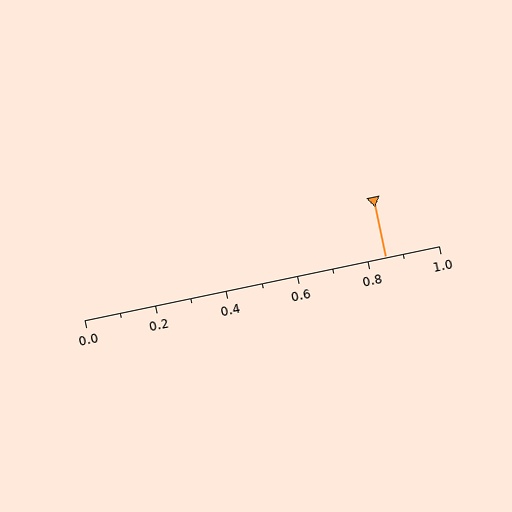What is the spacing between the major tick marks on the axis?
The major ticks are spaced 0.2 apart.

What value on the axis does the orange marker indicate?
The marker indicates approximately 0.85.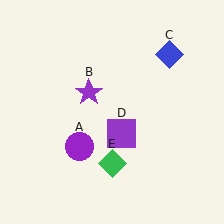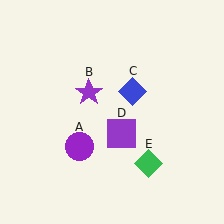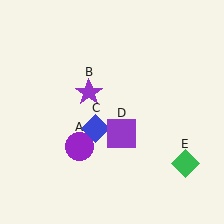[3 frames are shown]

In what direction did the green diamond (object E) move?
The green diamond (object E) moved right.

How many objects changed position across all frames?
2 objects changed position: blue diamond (object C), green diamond (object E).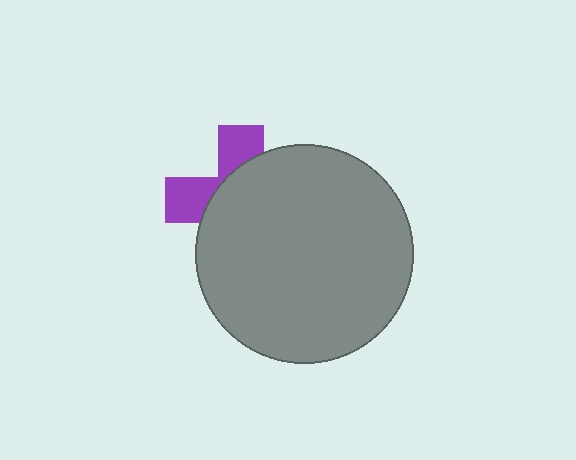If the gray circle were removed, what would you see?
You would see the complete purple cross.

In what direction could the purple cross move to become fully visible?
The purple cross could move toward the upper-left. That would shift it out from behind the gray circle entirely.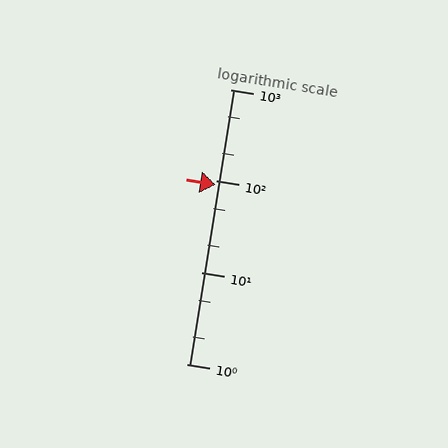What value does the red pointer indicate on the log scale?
The pointer indicates approximately 91.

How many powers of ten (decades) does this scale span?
The scale spans 3 decades, from 1 to 1000.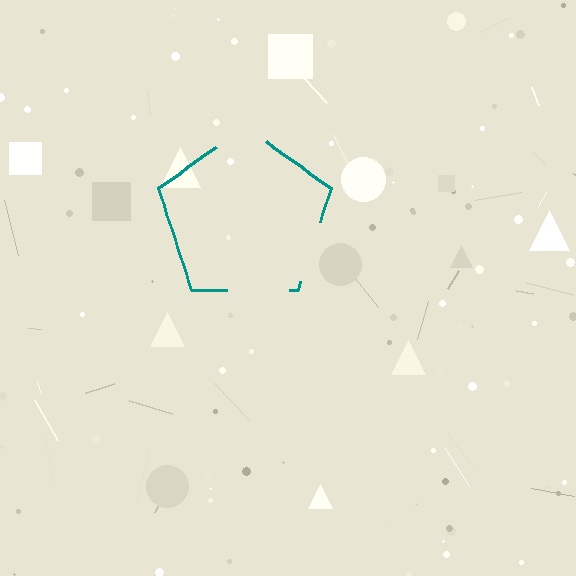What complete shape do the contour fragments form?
The contour fragments form a pentagon.